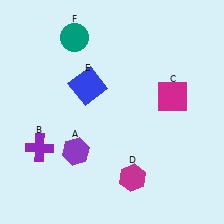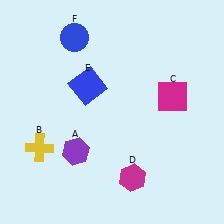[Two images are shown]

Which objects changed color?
B changed from purple to yellow. F changed from teal to blue.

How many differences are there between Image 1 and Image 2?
There are 2 differences between the two images.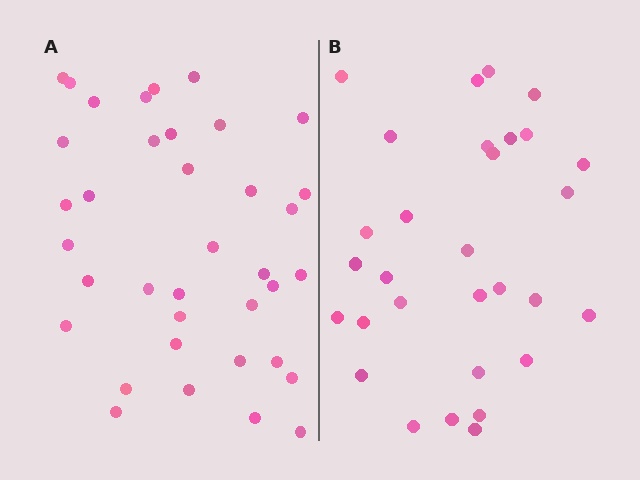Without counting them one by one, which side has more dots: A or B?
Region A (the left region) has more dots.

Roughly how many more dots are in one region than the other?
Region A has roughly 8 or so more dots than region B.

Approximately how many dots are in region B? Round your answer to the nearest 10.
About 30 dots.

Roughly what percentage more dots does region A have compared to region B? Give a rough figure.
About 25% more.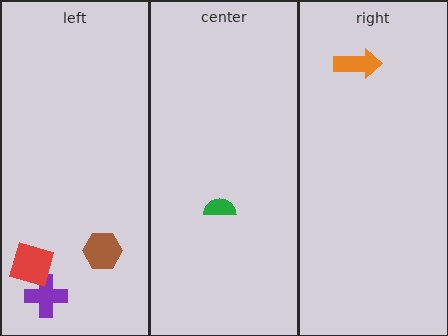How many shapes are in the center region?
1.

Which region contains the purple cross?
The left region.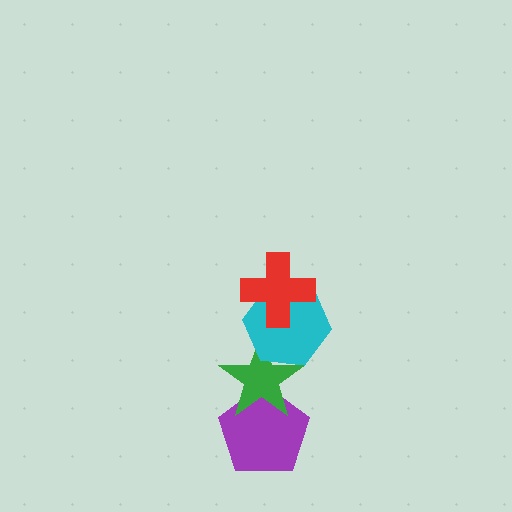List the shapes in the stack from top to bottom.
From top to bottom: the red cross, the cyan hexagon, the green star, the purple pentagon.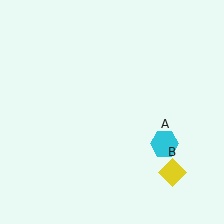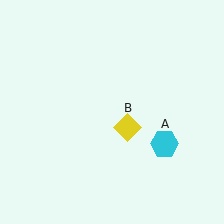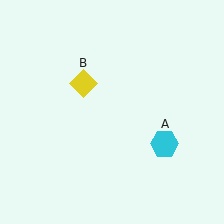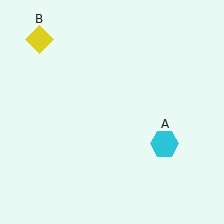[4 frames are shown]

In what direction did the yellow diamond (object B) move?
The yellow diamond (object B) moved up and to the left.